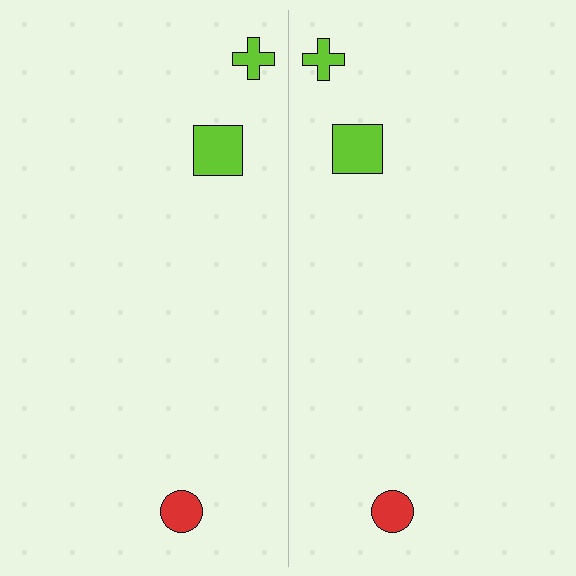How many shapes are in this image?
There are 6 shapes in this image.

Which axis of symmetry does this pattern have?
The pattern has a vertical axis of symmetry running through the center of the image.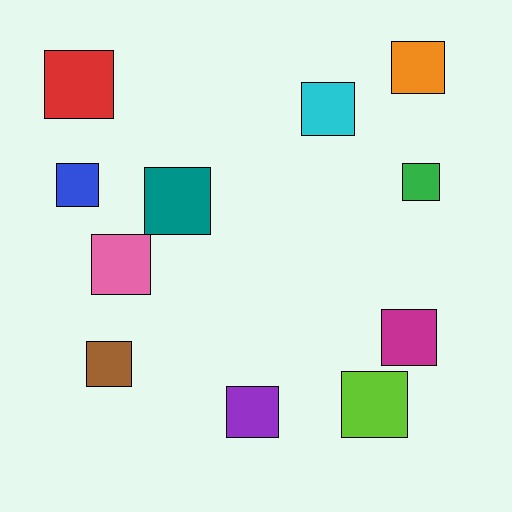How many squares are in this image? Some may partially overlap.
There are 11 squares.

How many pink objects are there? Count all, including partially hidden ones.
There is 1 pink object.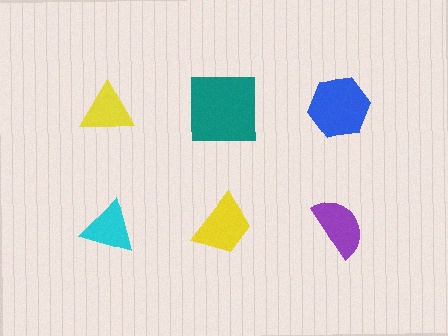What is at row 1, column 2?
A teal square.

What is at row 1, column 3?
A blue hexagon.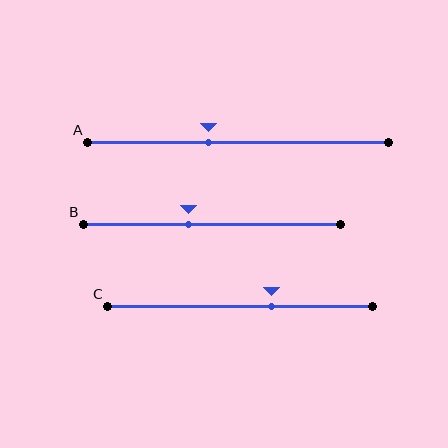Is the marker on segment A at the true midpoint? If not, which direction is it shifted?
No, the marker on segment A is shifted to the left by about 10% of the segment length.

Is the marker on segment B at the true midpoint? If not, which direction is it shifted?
No, the marker on segment B is shifted to the left by about 9% of the segment length.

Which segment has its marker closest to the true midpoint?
Segment B has its marker closest to the true midpoint.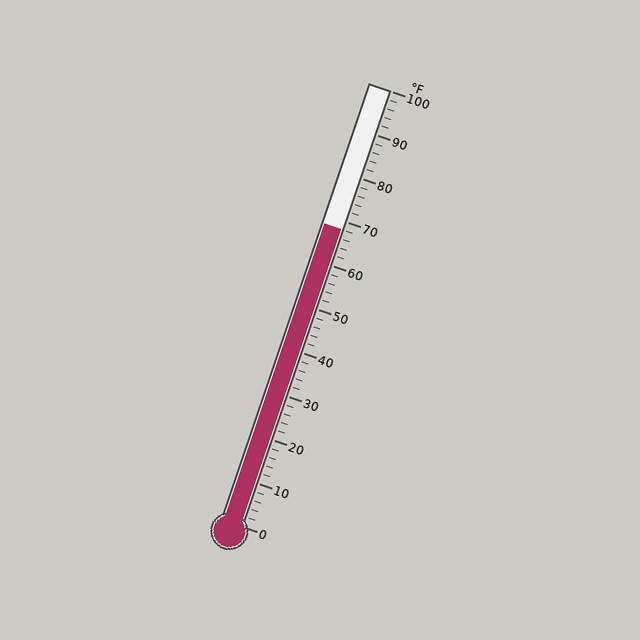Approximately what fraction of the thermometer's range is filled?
The thermometer is filled to approximately 70% of its range.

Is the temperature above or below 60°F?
The temperature is above 60°F.